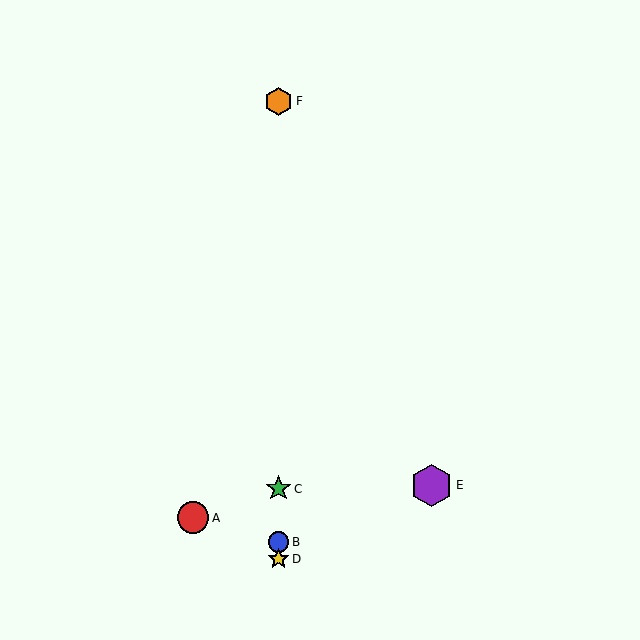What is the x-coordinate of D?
Object D is at x≈279.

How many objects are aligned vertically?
4 objects (B, C, D, F) are aligned vertically.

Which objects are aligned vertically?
Objects B, C, D, F are aligned vertically.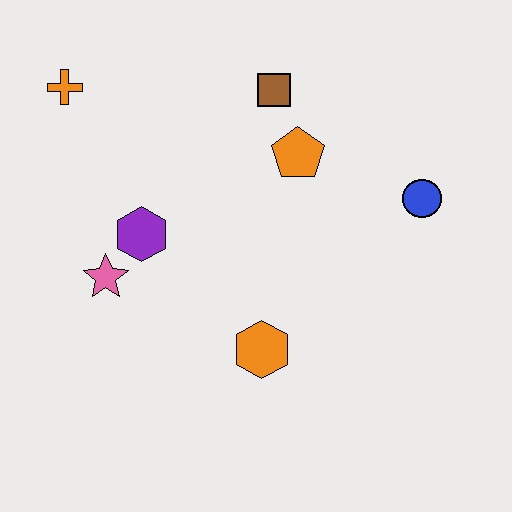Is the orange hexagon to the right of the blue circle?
No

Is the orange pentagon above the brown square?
No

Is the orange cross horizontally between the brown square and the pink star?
No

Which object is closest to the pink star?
The purple hexagon is closest to the pink star.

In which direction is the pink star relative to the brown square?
The pink star is below the brown square.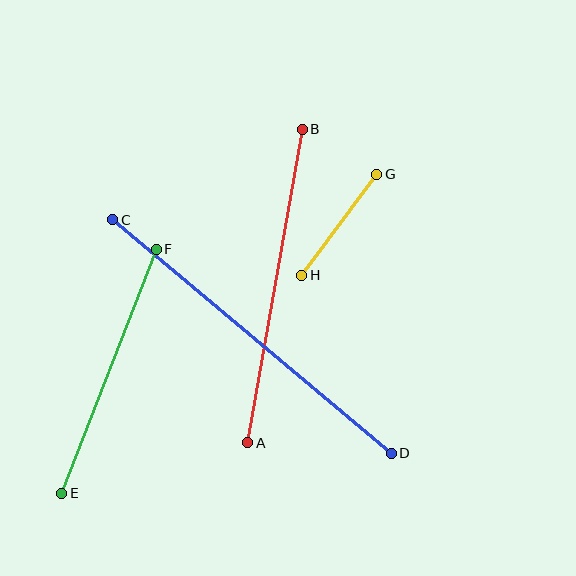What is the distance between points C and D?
The distance is approximately 364 pixels.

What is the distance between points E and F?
The distance is approximately 262 pixels.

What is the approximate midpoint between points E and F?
The midpoint is at approximately (109, 371) pixels.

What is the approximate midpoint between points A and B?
The midpoint is at approximately (275, 286) pixels.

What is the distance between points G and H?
The distance is approximately 126 pixels.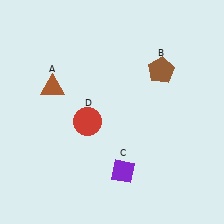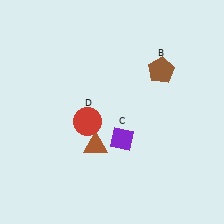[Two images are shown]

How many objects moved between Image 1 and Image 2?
2 objects moved between the two images.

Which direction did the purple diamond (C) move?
The purple diamond (C) moved up.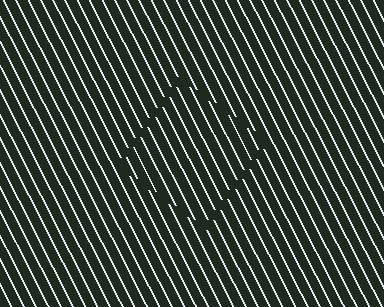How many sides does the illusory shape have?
4 sides — the line-ends trace a square.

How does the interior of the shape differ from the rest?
The interior of the shape contains the same grating, shifted by half a period — the contour is defined by the phase discontinuity where line-ends from the inner and outer gratings abut.